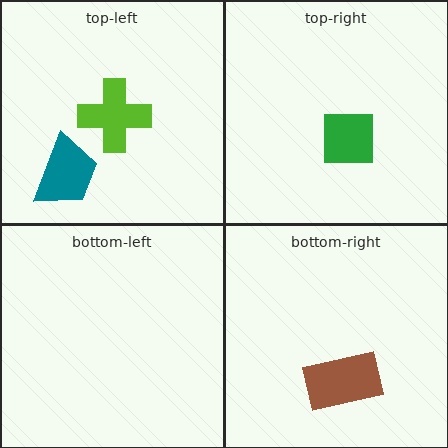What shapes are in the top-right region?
The green square.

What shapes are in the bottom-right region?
The brown rectangle.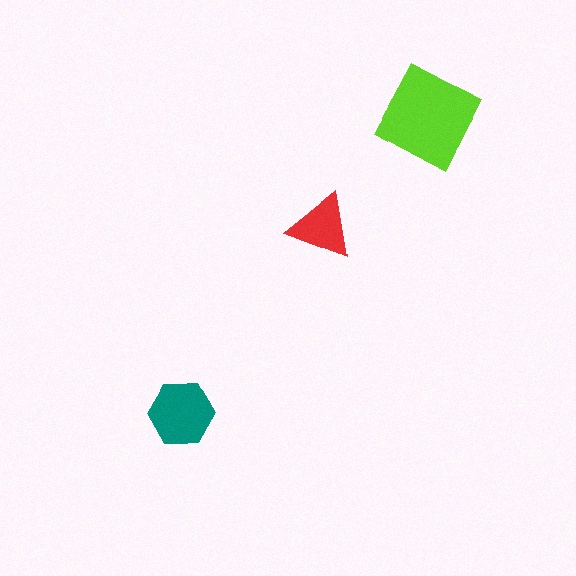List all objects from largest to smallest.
The lime square, the teal hexagon, the red triangle.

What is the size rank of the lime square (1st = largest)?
1st.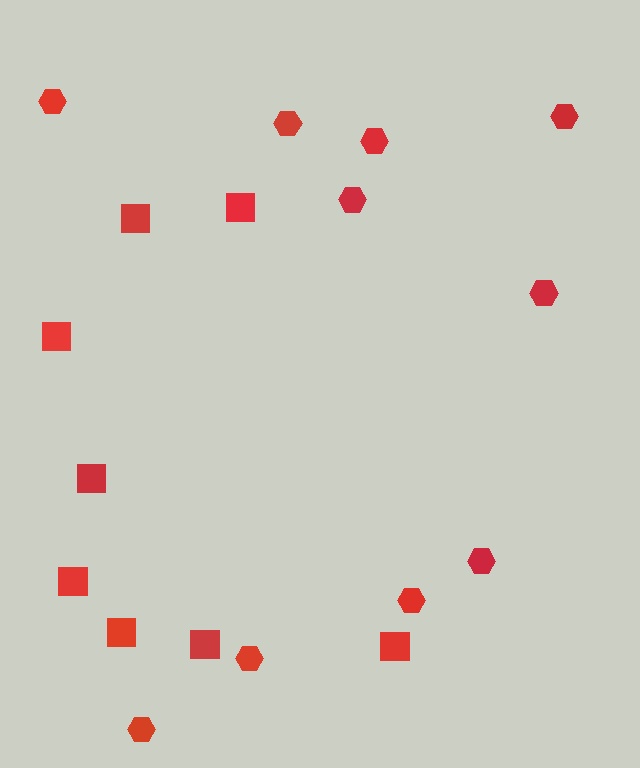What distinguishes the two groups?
There are 2 groups: one group of squares (8) and one group of hexagons (10).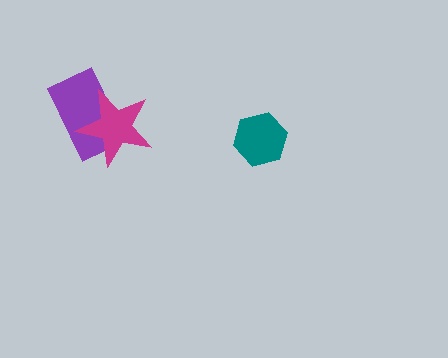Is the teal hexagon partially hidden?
No, no other shape covers it.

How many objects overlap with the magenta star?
1 object overlaps with the magenta star.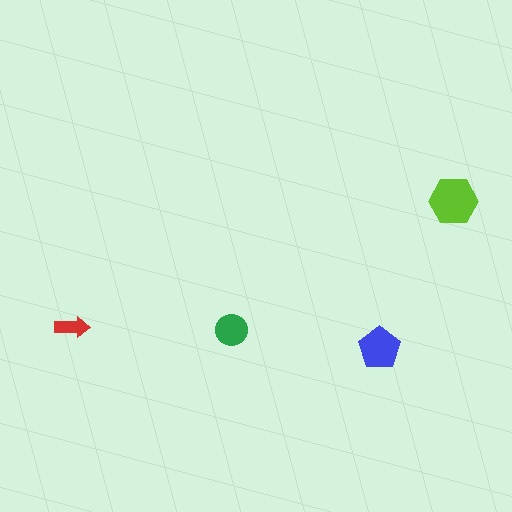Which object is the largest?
The lime hexagon.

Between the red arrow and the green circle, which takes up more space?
The green circle.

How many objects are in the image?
There are 4 objects in the image.